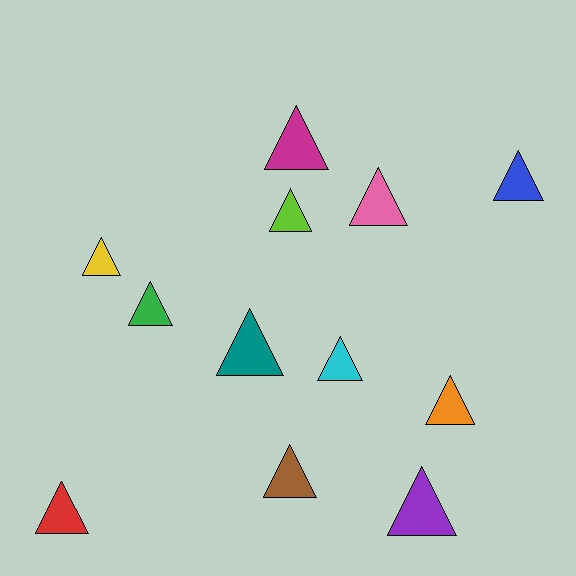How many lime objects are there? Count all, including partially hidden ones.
There is 1 lime object.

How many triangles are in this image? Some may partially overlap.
There are 12 triangles.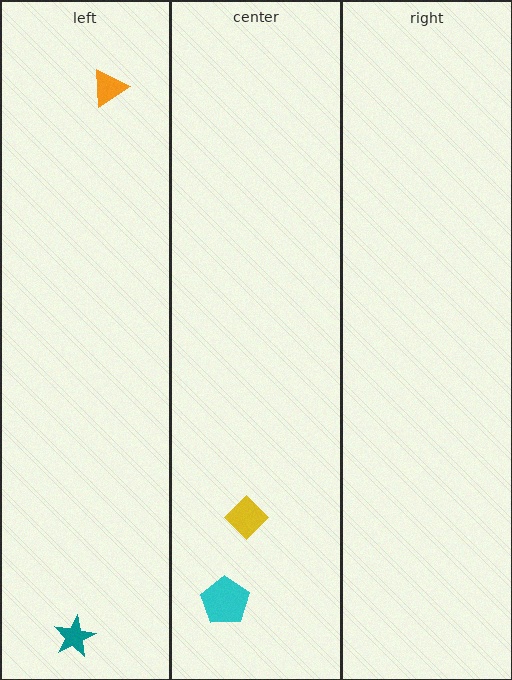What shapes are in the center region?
The yellow diamond, the cyan pentagon.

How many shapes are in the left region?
2.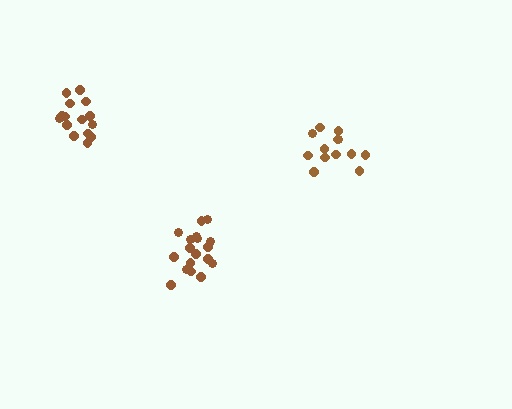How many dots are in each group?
Group 1: 18 dots, Group 2: 13 dots, Group 3: 15 dots (46 total).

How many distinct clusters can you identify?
There are 3 distinct clusters.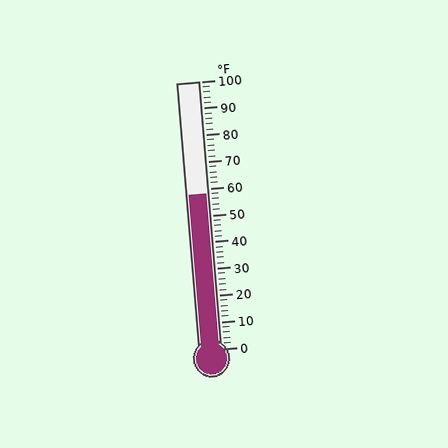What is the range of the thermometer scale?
The thermometer scale ranges from 0°F to 100°F.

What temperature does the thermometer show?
The thermometer shows approximately 58°F.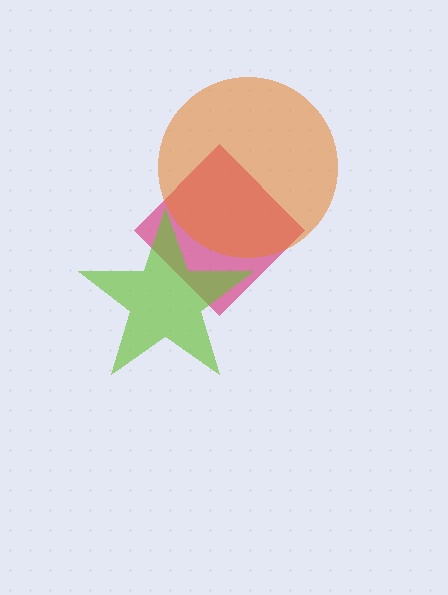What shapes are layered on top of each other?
The layered shapes are: a magenta diamond, a lime star, an orange circle.